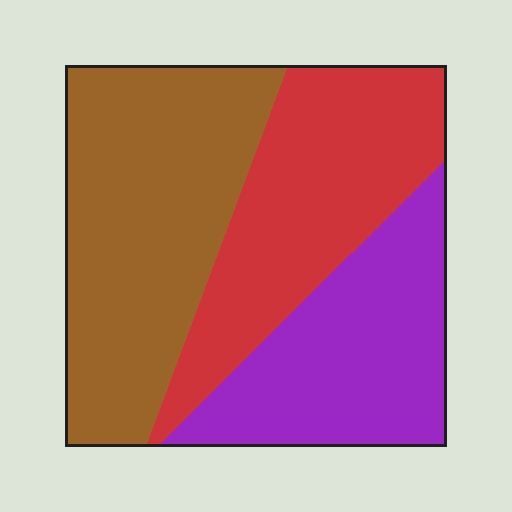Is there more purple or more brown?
Brown.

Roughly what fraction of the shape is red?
Red covers about 30% of the shape.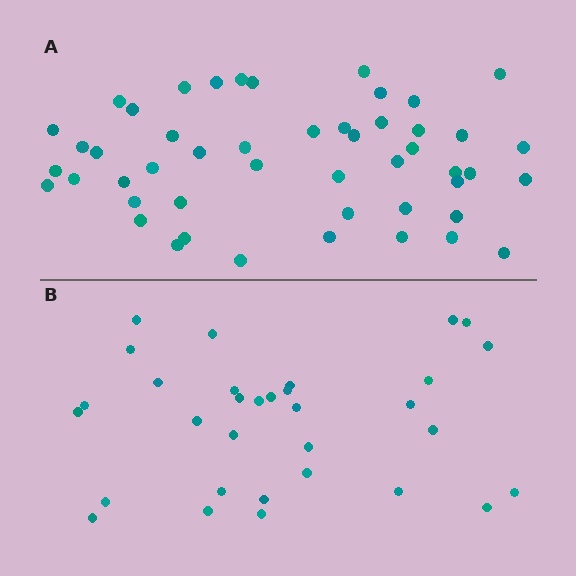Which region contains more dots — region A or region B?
Region A (the top region) has more dots.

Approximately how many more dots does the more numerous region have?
Region A has approximately 15 more dots than region B.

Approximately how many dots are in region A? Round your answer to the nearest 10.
About 50 dots. (The exact count is 49, which rounds to 50.)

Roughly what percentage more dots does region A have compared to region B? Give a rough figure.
About 55% more.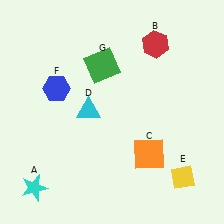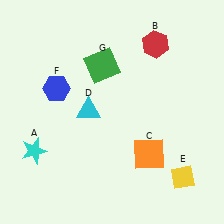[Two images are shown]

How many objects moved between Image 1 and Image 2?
1 object moved between the two images.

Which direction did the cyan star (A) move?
The cyan star (A) moved up.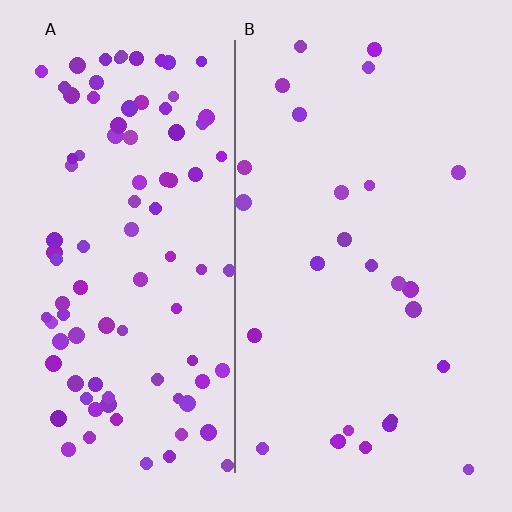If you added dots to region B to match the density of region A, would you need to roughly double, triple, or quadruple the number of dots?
Approximately quadruple.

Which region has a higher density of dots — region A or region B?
A (the left).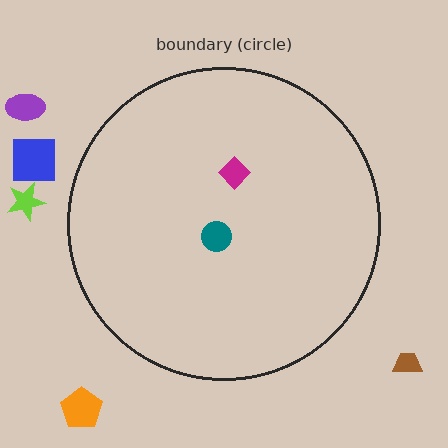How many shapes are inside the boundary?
2 inside, 5 outside.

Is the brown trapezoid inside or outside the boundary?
Outside.